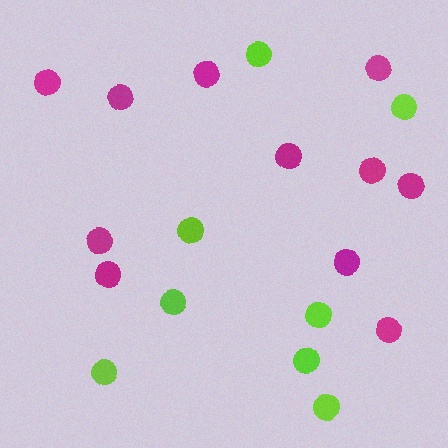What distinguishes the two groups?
There are 2 groups: one group of lime circles (8) and one group of magenta circles (11).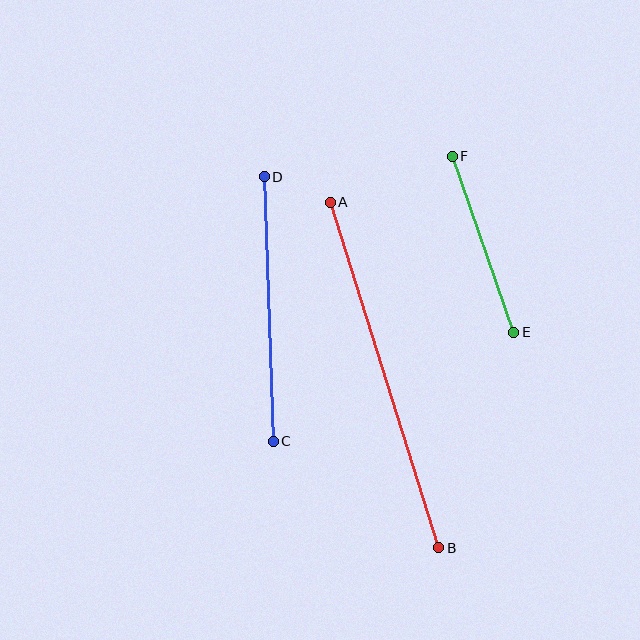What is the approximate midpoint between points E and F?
The midpoint is at approximately (483, 244) pixels.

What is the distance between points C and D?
The distance is approximately 264 pixels.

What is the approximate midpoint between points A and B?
The midpoint is at approximately (385, 375) pixels.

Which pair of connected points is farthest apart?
Points A and B are farthest apart.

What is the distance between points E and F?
The distance is approximately 186 pixels.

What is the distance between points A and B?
The distance is approximately 362 pixels.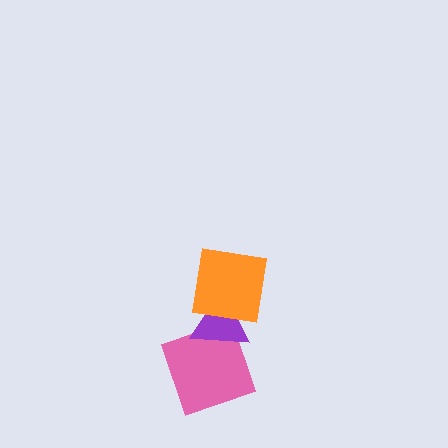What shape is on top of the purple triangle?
The orange square is on top of the purple triangle.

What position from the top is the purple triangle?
The purple triangle is 2nd from the top.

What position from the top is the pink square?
The pink square is 3rd from the top.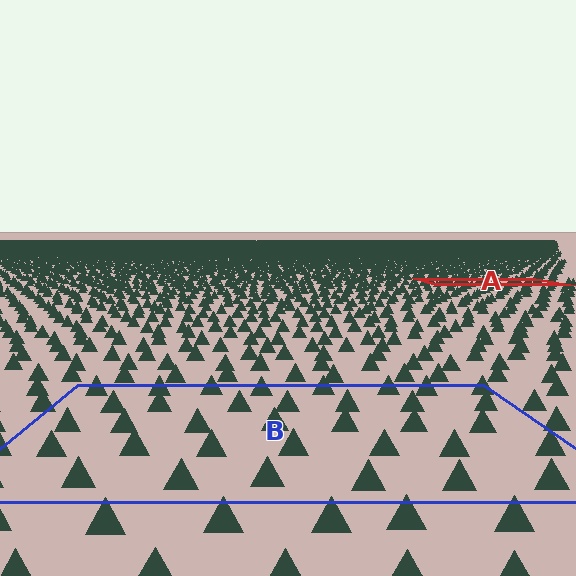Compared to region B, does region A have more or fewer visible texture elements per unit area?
Region A has more texture elements per unit area — they are packed more densely because it is farther away.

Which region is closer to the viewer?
Region B is closer. The texture elements there are larger and more spread out.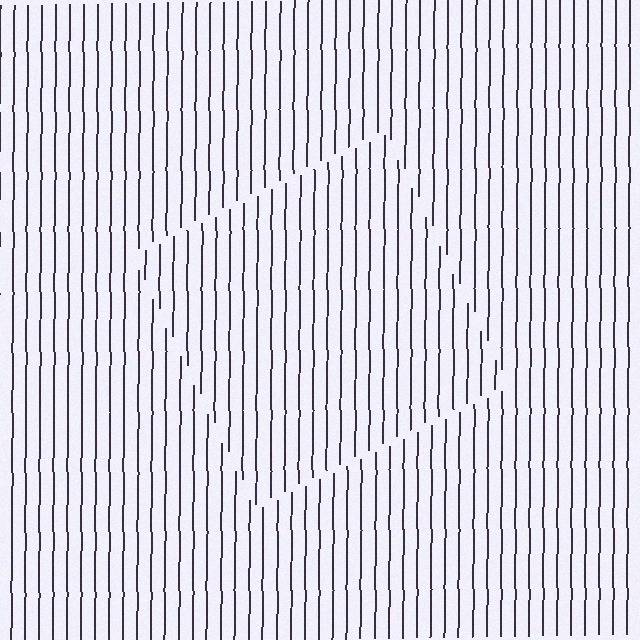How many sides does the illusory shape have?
4 sides — the line-ends trace a square.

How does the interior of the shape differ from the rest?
The interior of the shape contains the same grating, shifted by half a period — the contour is defined by the phase discontinuity where line-ends from the inner and outer gratings abut.